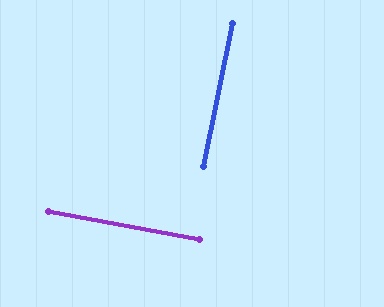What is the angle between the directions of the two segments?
Approximately 89 degrees.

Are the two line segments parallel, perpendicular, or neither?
Perpendicular — they meet at approximately 89°.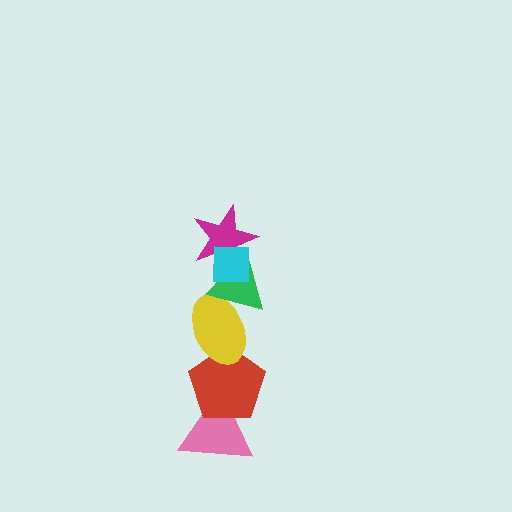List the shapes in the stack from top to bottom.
From top to bottom: the cyan square, the magenta star, the green triangle, the yellow ellipse, the red pentagon, the pink triangle.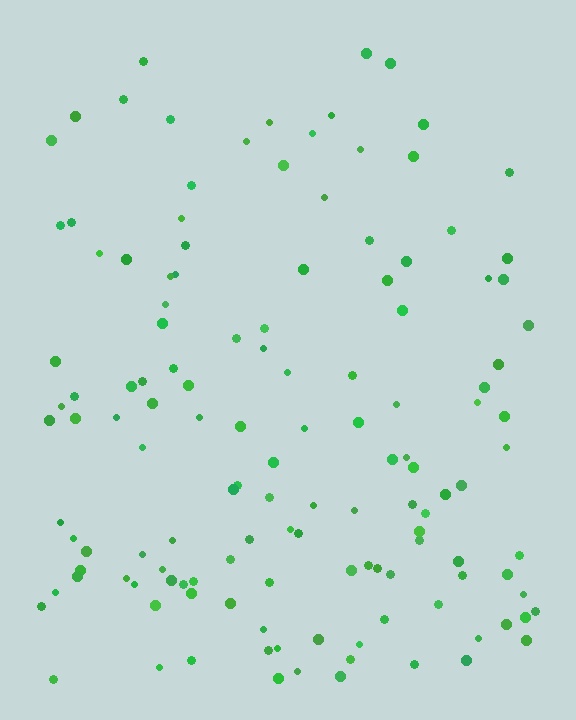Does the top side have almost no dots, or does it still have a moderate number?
Still a moderate number, just noticeably fewer than the bottom.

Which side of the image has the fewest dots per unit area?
The top.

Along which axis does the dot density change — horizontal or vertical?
Vertical.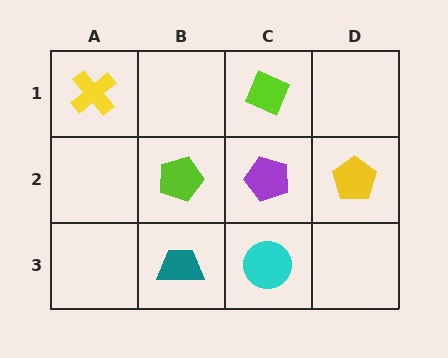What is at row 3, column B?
A teal trapezoid.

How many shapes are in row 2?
3 shapes.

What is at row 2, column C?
A purple pentagon.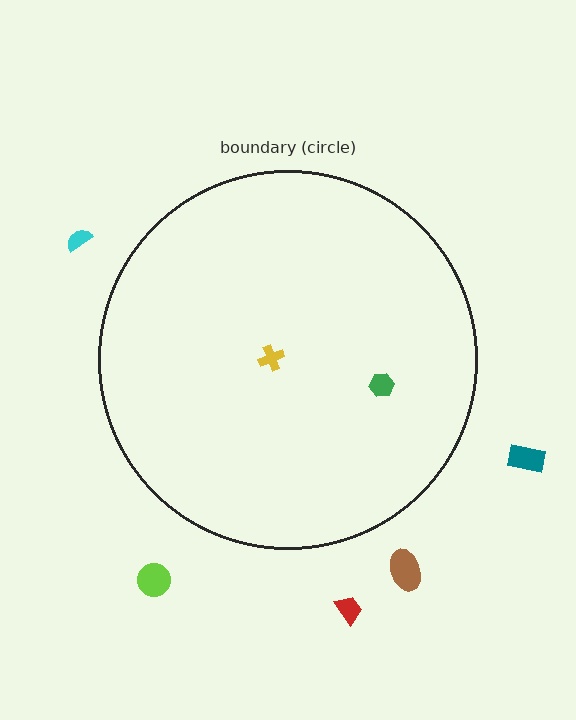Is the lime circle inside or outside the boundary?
Outside.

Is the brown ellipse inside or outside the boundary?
Outside.